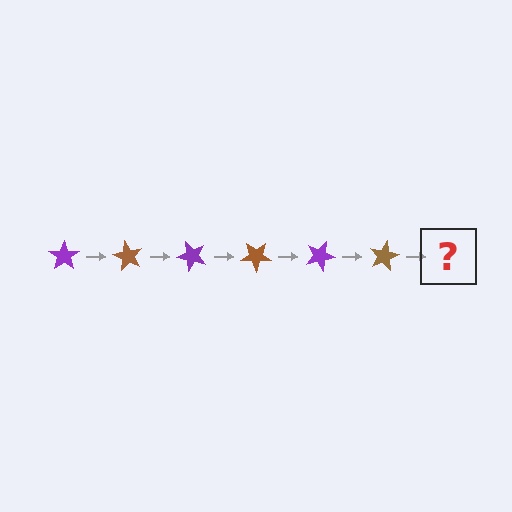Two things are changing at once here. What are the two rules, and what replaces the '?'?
The two rules are that it rotates 60 degrees each step and the color cycles through purple and brown. The '?' should be a purple star, rotated 360 degrees from the start.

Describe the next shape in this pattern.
It should be a purple star, rotated 360 degrees from the start.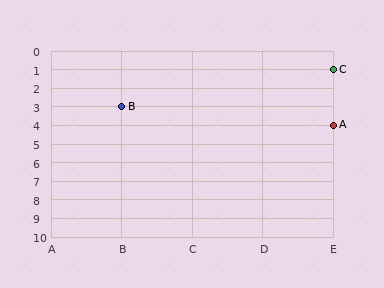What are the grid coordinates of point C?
Point C is at grid coordinates (E, 1).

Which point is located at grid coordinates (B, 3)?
Point B is at (B, 3).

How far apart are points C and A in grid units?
Points C and A are 3 rows apart.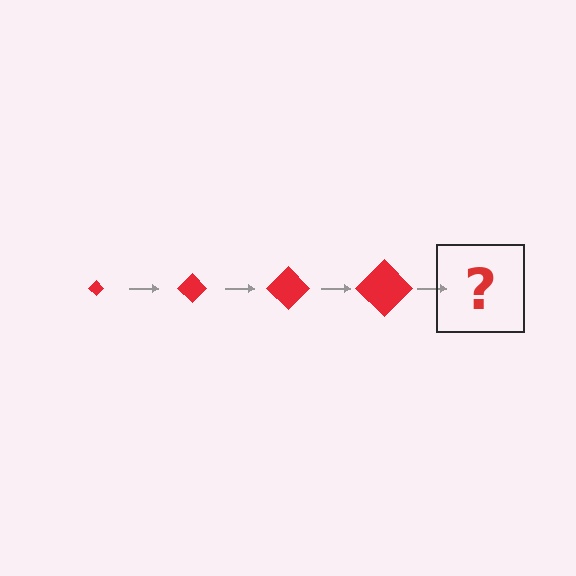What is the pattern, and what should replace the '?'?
The pattern is that the diamond gets progressively larger each step. The '?' should be a red diamond, larger than the previous one.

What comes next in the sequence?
The next element should be a red diamond, larger than the previous one.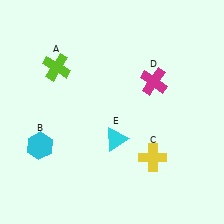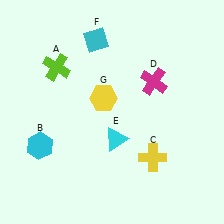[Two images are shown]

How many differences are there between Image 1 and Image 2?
There are 2 differences between the two images.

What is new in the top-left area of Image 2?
A yellow hexagon (G) was added in the top-left area of Image 2.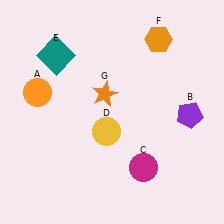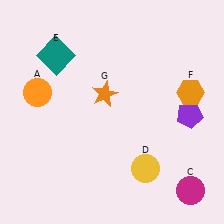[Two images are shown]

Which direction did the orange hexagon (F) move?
The orange hexagon (F) moved down.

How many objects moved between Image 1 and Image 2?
3 objects moved between the two images.